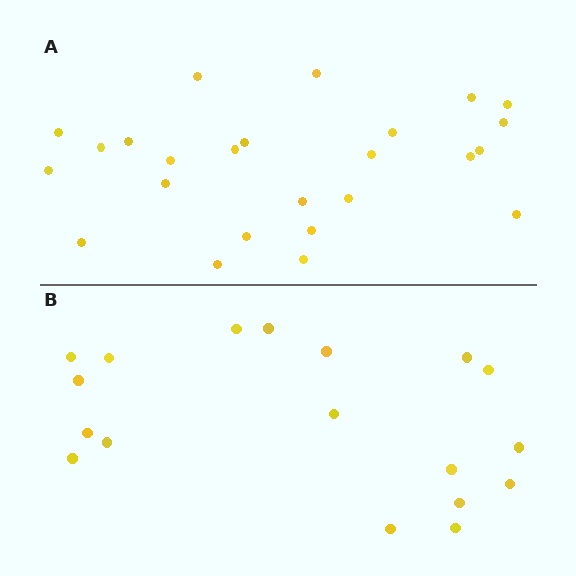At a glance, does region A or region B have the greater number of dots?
Region A (the top region) has more dots.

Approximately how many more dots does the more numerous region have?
Region A has roughly 8 or so more dots than region B.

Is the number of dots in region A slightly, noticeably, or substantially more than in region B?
Region A has noticeably more, but not dramatically so. The ratio is roughly 1.4 to 1.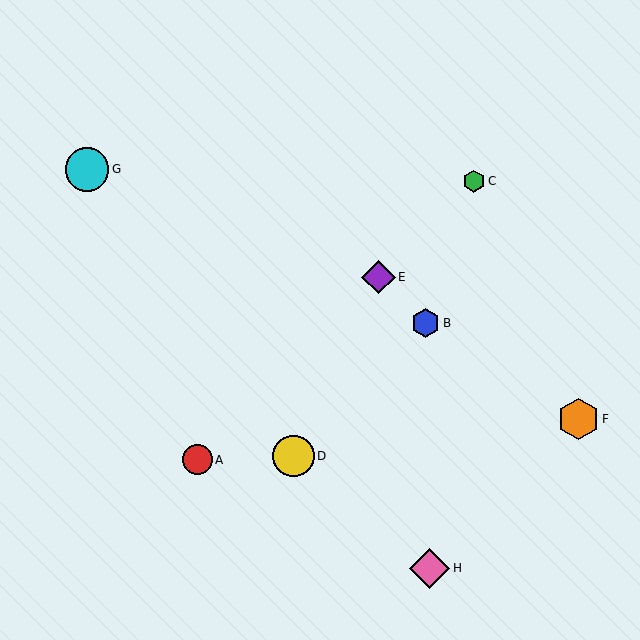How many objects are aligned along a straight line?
3 objects (A, C, E) are aligned along a straight line.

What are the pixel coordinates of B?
Object B is at (425, 323).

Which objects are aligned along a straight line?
Objects A, C, E are aligned along a straight line.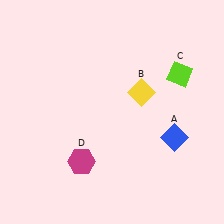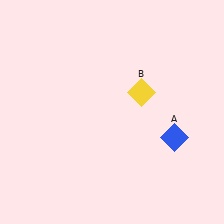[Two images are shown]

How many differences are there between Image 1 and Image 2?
There are 2 differences between the two images.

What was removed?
The magenta hexagon (D), the lime diamond (C) were removed in Image 2.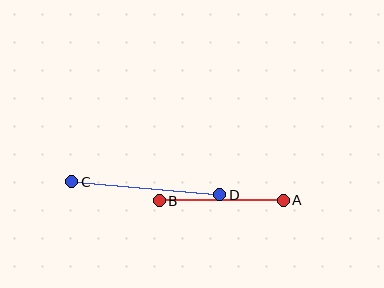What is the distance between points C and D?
The distance is approximately 149 pixels.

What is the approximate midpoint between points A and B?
The midpoint is at approximately (221, 200) pixels.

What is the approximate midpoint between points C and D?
The midpoint is at approximately (146, 188) pixels.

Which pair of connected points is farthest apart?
Points C and D are farthest apart.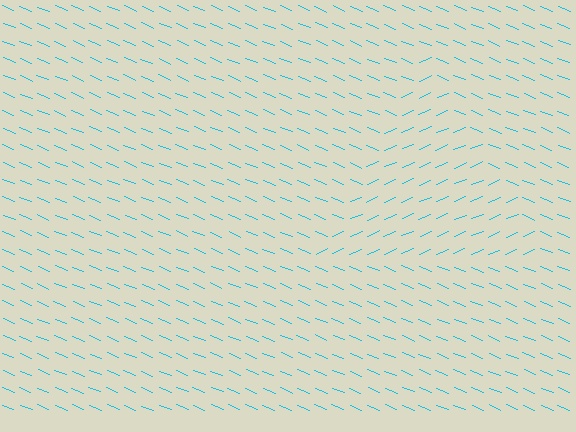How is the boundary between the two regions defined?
The boundary is defined purely by a change in line orientation (approximately 45 degrees difference). All lines are the same color and thickness.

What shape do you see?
I see a triangle.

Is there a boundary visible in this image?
Yes, there is a texture boundary formed by a change in line orientation.